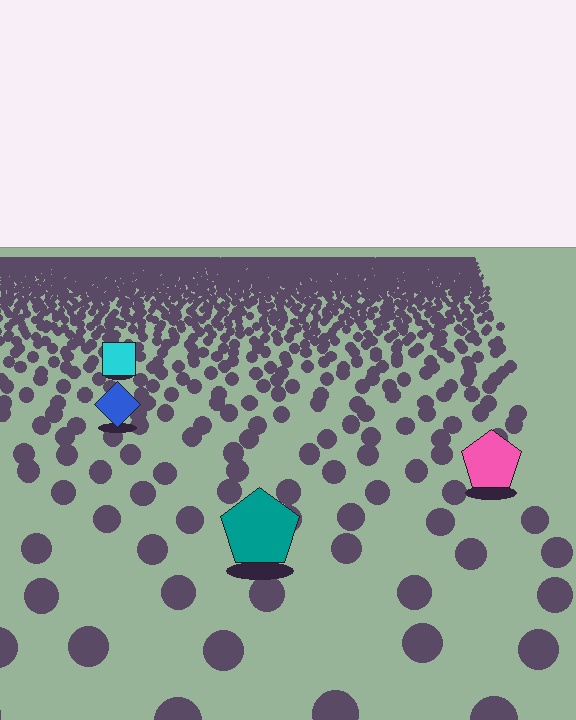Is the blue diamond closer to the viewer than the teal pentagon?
No. The teal pentagon is closer — you can tell from the texture gradient: the ground texture is coarser near it.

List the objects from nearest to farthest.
From nearest to farthest: the teal pentagon, the pink pentagon, the blue diamond, the cyan square.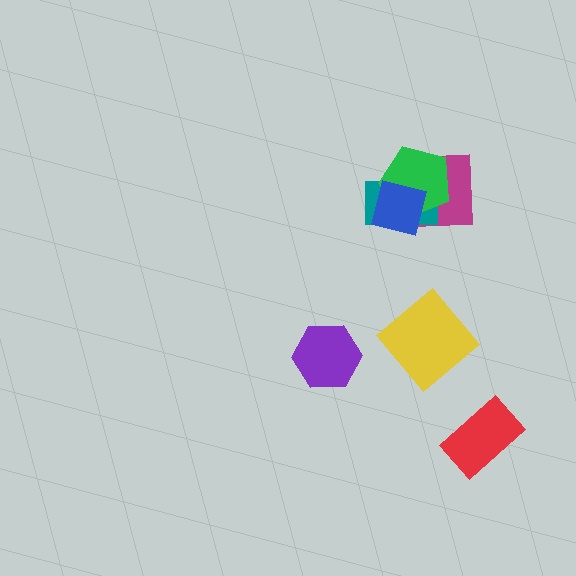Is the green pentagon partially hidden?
Yes, it is partially covered by another shape.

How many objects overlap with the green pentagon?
3 objects overlap with the green pentagon.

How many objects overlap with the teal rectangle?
3 objects overlap with the teal rectangle.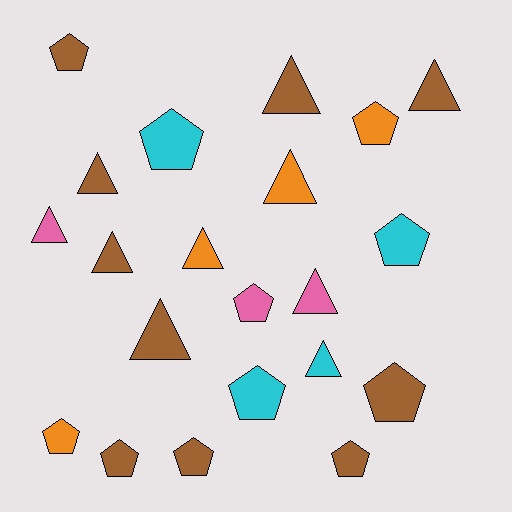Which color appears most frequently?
Brown, with 10 objects.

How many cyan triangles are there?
There is 1 cyan triangle.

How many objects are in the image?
There are 21 objects.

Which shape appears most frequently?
Pentagon, with 11 objects.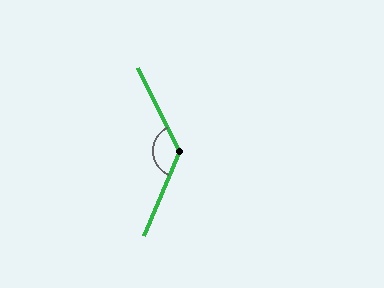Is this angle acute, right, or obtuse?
It is obtuse.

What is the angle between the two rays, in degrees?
Approximately 131 degrees.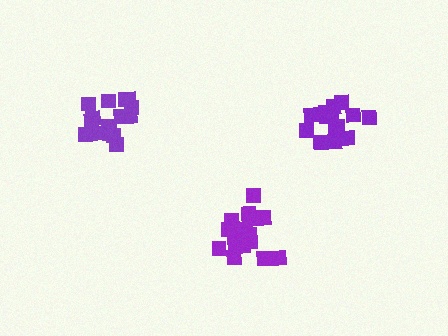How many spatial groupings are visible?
There are 3 spatial groupings.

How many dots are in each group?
Group 1: 16 dots, Group 2: 18 dots, Group 3: 14 dots (48 total).